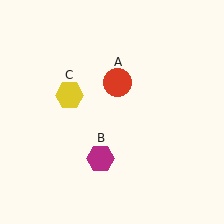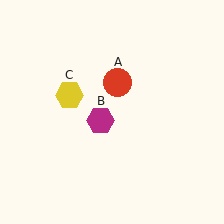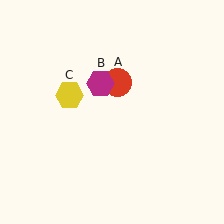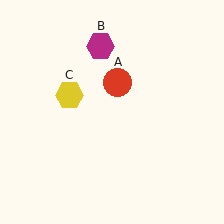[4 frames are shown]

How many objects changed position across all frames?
1 object changed position: magenta hexagon (object B).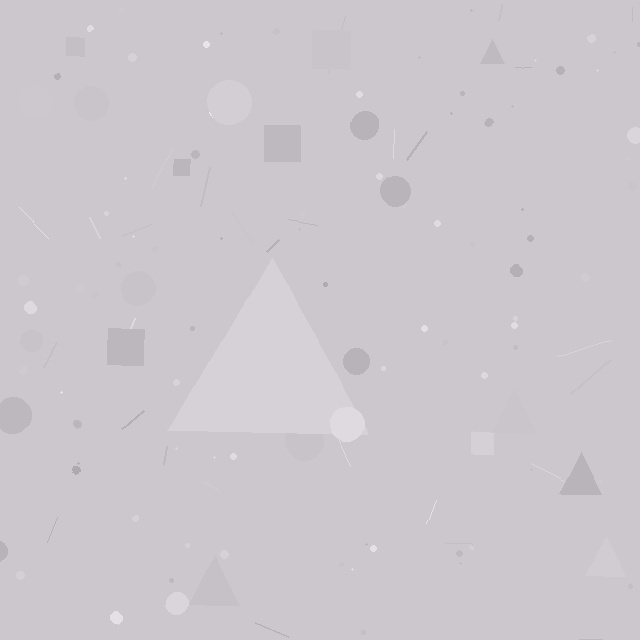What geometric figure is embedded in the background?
A triangle is embedded in the background.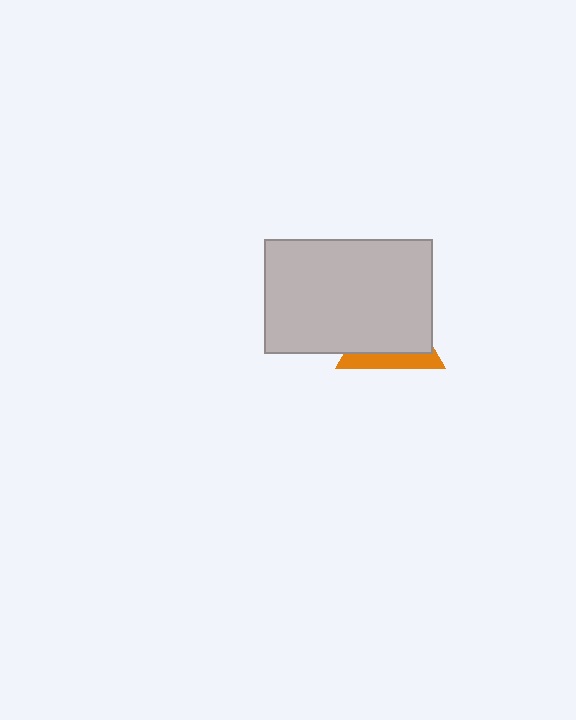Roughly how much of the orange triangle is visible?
A small part of it is visible (roughly 31%).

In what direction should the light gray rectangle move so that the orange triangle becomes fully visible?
The light gray rectangle should move up. That is the shortest direction to clear the overlap and leave the orange triangle fully visible.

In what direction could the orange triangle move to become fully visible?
The orange triangle could move down. That would shift it out from behind the light gray rectangle entirely.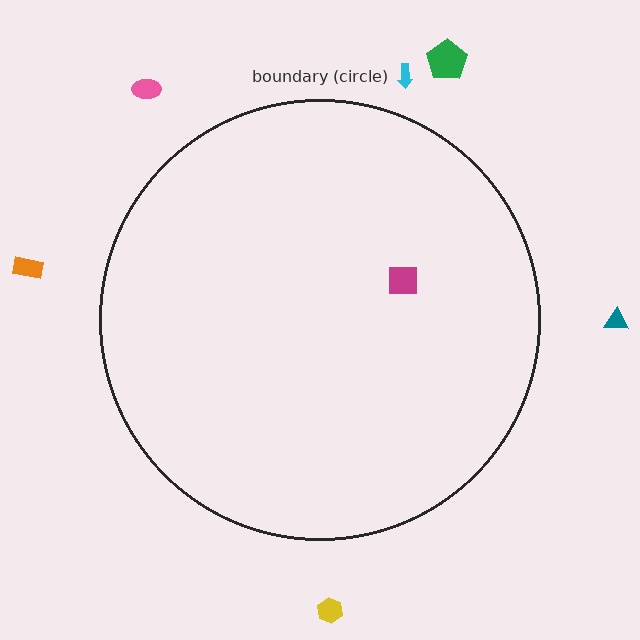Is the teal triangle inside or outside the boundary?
Outside.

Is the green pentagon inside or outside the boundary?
Outside.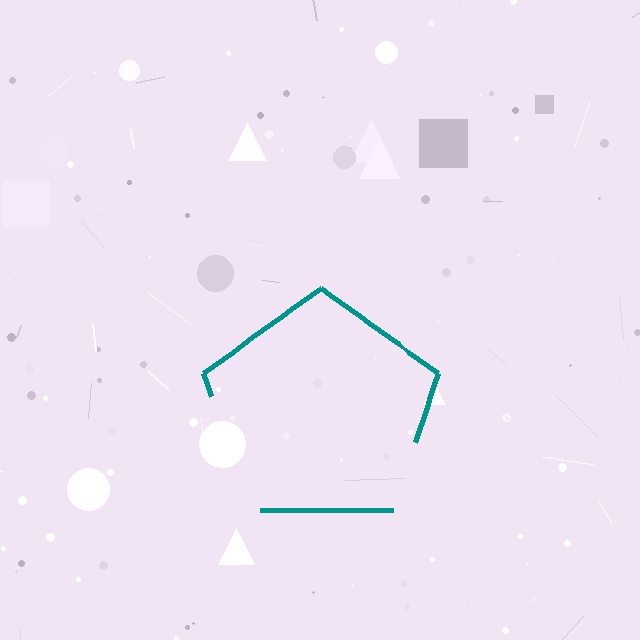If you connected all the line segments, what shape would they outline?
They would outline a pentagon.